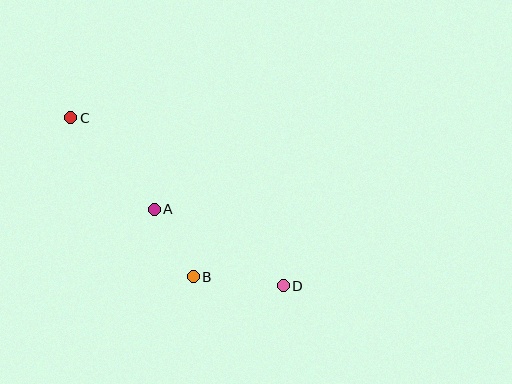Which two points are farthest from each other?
Points C and D are farthest from each other.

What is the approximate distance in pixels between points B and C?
The distance between B and C is approximately 201 pixels.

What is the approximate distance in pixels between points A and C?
The distance between A and C is approximately 124 pixels.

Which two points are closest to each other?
Points A and B are closest to each other.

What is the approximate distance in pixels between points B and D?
The distance between B and D is approximately 90 pixels.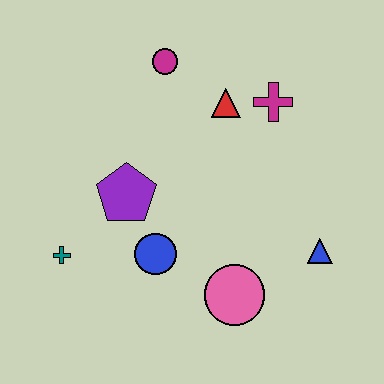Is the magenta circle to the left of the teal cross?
No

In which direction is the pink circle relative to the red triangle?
The pink circle is below the red triangle.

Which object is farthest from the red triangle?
The teal cross is farthest from the red triangle.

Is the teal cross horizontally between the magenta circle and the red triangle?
No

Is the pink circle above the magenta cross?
No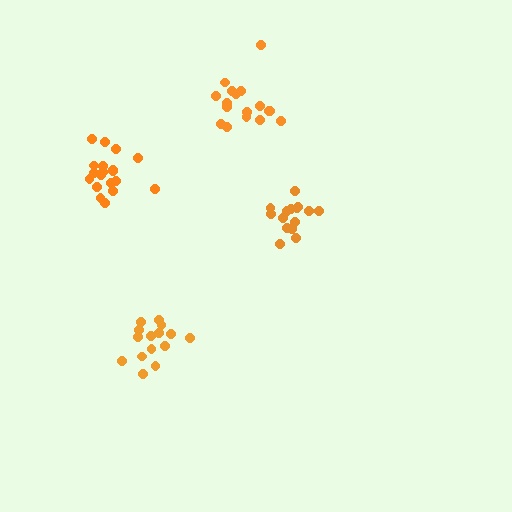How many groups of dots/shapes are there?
There are 4 groups.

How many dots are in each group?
Group 1: 19 dots, Group 2: 15 dots, Group 3: 17 dots, Group 4: 15 dots (66 total).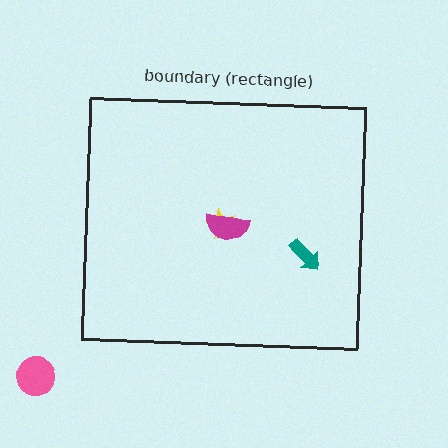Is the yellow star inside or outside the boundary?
Inside.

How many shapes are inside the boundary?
3 inside, 1 outside.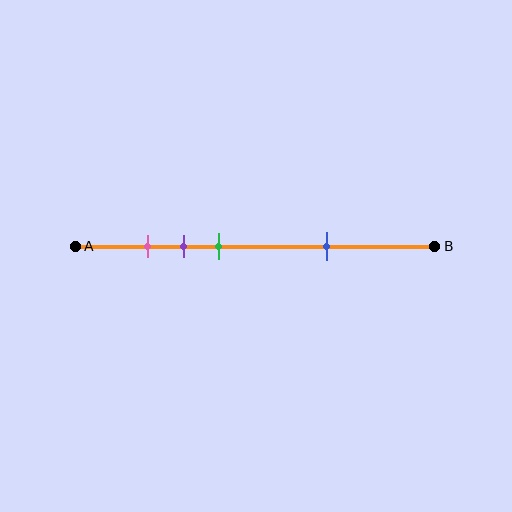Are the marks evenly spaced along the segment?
No, the marks are not evenly spaced.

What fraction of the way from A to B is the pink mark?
The pink mark is approximately 20% (0.2) of the way from A to B.